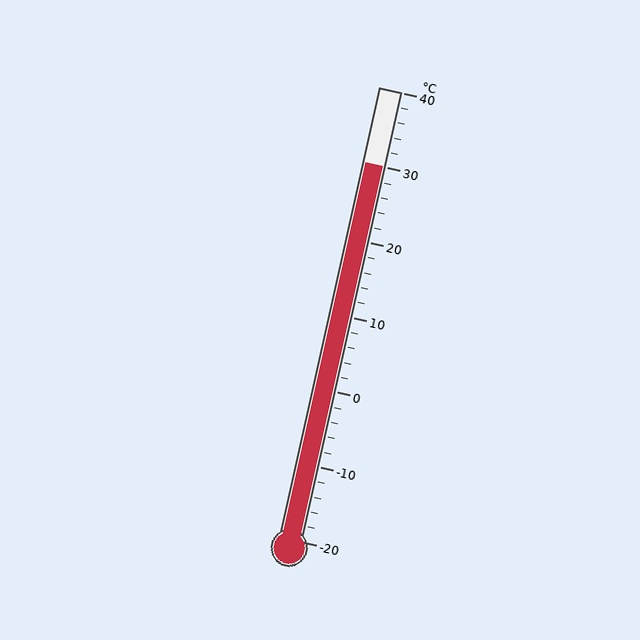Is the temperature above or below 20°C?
The temperature is above 20°C.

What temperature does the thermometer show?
The thermometer shows approximately 30°C.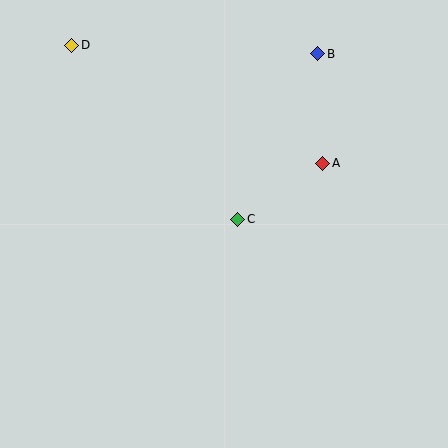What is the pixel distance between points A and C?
The distance between A and C is 102 pixels.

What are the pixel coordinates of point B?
Point B is at (318, 54).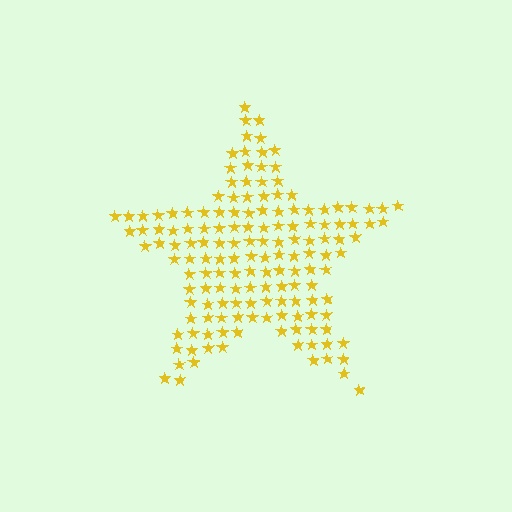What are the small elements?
The small elements are stars.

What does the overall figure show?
The overall figure shows a star.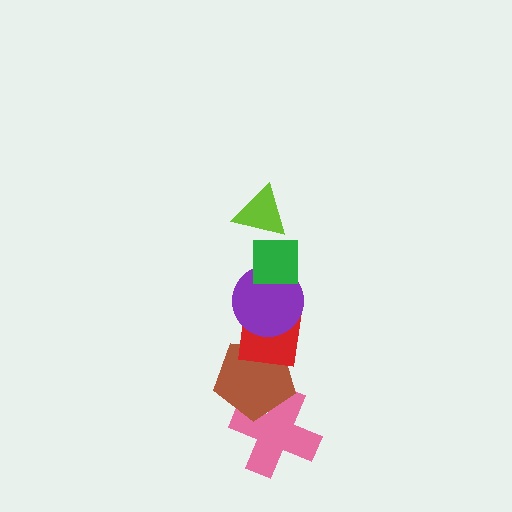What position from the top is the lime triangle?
The lime triangle is 1st from the top.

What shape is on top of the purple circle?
The green square is on top of the purple circle.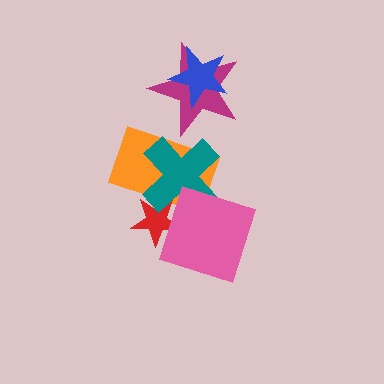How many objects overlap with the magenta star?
2 objects overlap with the magenta star.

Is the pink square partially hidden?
No, no other shape covers it.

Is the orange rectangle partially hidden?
Yes, it is partially covered by another shape.